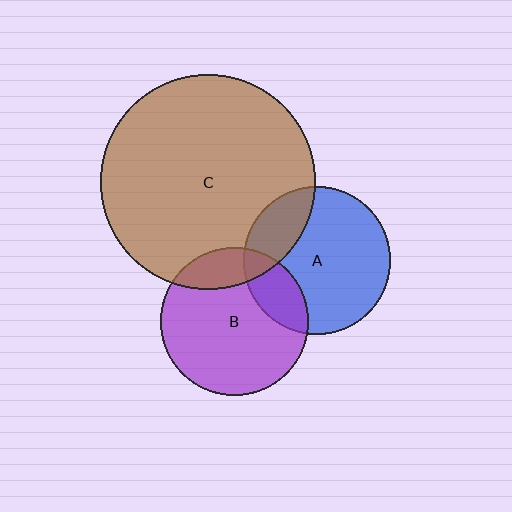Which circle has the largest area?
Circle C (brown).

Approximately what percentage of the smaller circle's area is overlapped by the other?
Approximately 20%.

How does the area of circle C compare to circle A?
Approximately 2.1 times.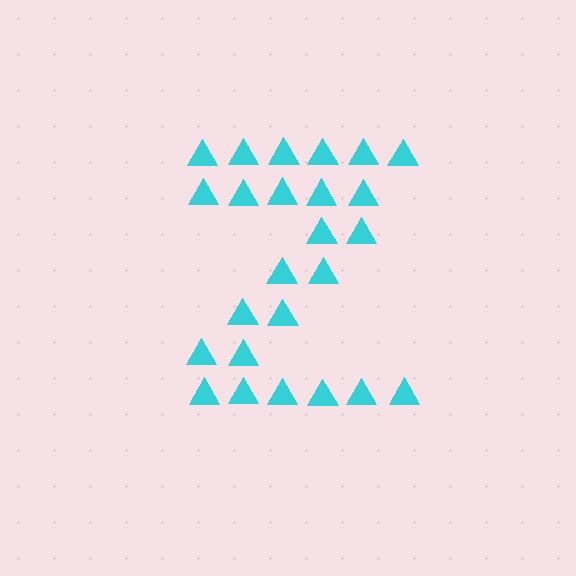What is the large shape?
The large shape is the letter Z.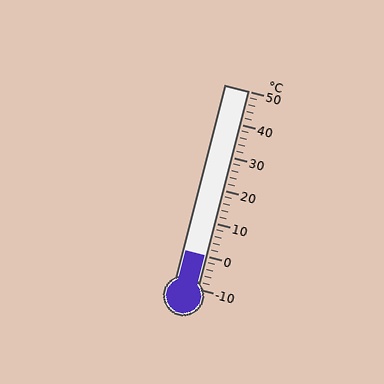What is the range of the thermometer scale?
The thermometer scale ranges from -10°C to 50°C.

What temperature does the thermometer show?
The thermometer shows approximately 0°C.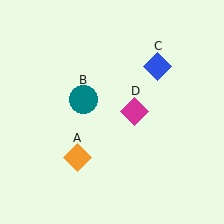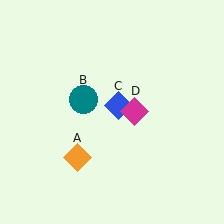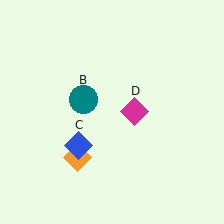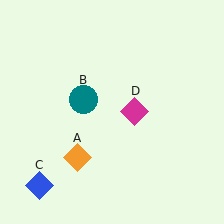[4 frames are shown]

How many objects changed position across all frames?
1 object changed position: blue diamond (object C).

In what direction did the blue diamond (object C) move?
The blue diamond (object C) moved down and to the left.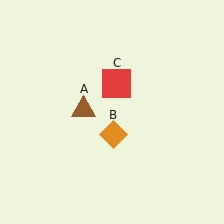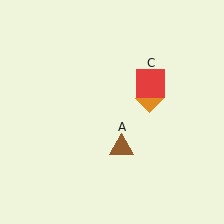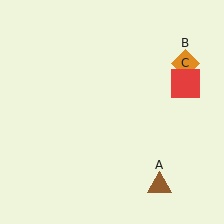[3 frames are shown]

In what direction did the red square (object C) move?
The red square (object C) moved right.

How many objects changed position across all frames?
3 objects changed position: brown triangle (object A), orange diamond (object B), red square (object C).